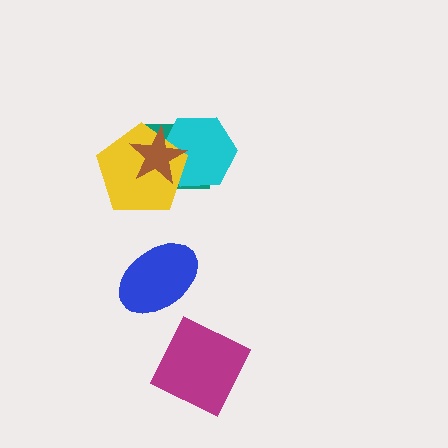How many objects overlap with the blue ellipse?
0 objects overlap with the blue ellipse.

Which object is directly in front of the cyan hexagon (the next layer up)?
The yellow pentagon is directly in front of the cyan hexagon.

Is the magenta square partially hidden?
No, no other shape covers it.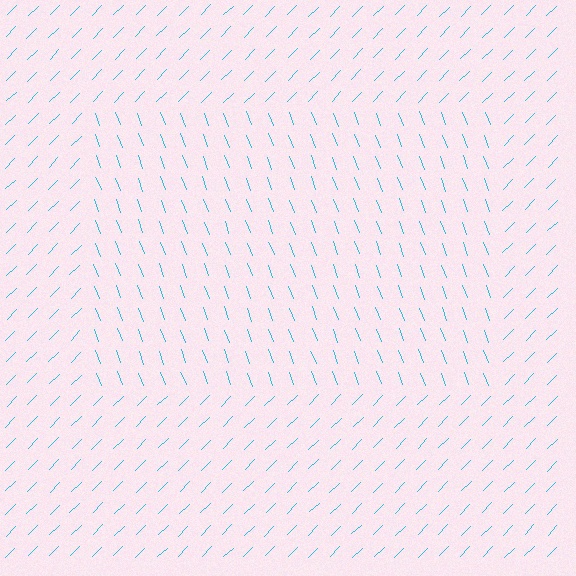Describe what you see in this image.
The image is filled with small cyan line segments. A rectangle region in the image has lines oriented differently from the surrounding lines, creating a visible texture boundary.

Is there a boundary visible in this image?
Yes, there is a texture boundary formed by a change in line orientation.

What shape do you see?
I see a rectangle.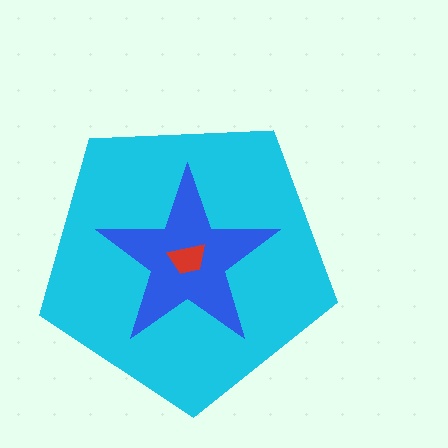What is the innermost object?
The red trapezoid.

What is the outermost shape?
The cyan pentagon.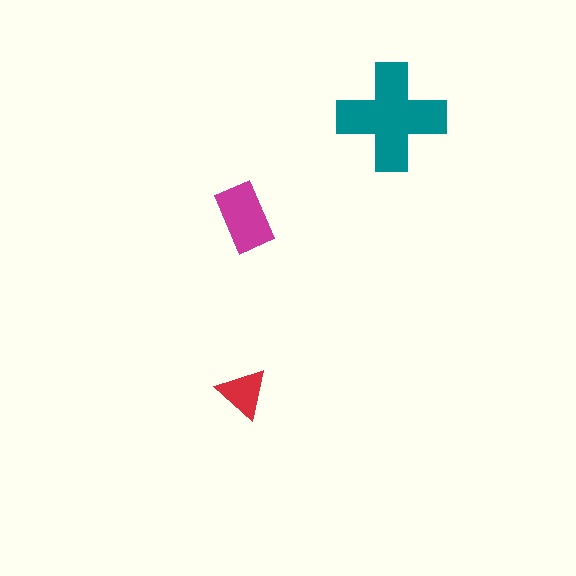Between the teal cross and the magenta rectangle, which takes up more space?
The teal cross.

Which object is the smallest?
The red triangle.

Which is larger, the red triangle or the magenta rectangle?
The magenta rectangle.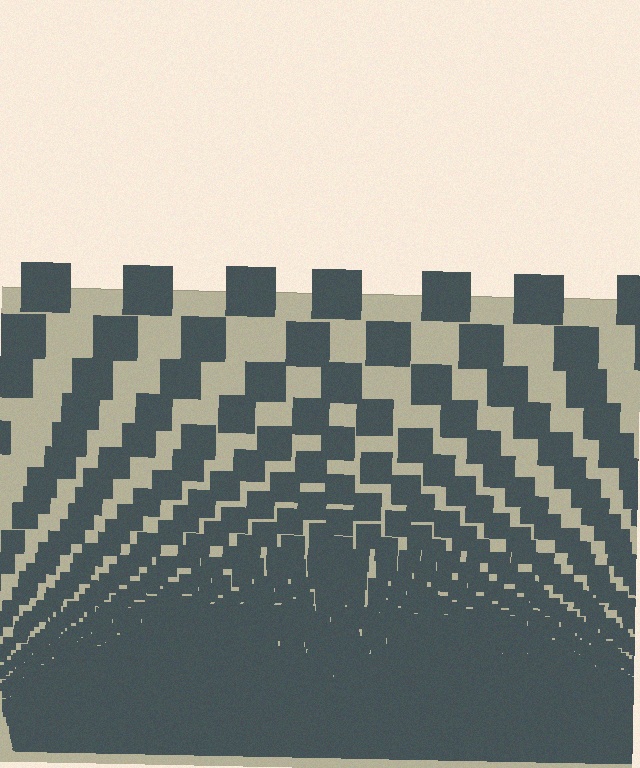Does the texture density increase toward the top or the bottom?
Density increases toward the bottom.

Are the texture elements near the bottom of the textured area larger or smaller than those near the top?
Smaller. The gradient is inverted — elements near the bottom are smaller and denser.